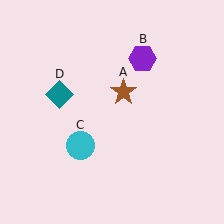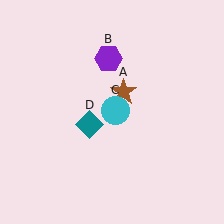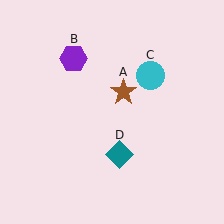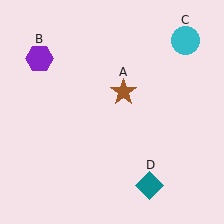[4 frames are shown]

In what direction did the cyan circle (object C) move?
The cyan circle (object C) moved up and to the right.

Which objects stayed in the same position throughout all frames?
Brown star (object A) remained stationary.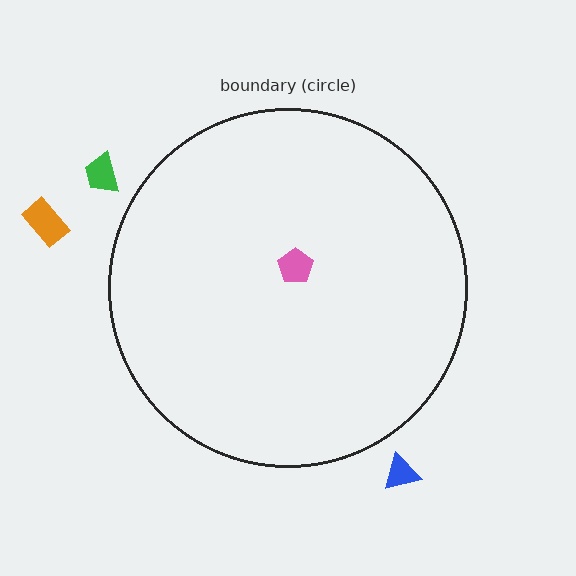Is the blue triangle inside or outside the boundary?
Outside.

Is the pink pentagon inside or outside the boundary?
Inside.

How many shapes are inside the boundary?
1 inside, 3 outside.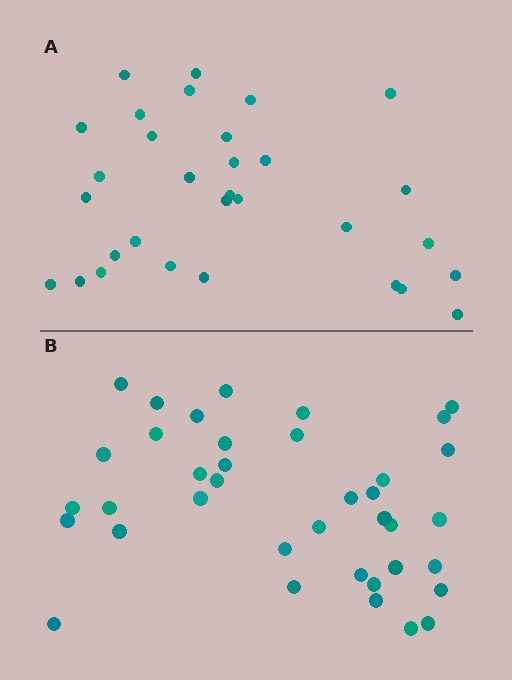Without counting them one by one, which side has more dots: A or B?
Region B (the bottom region) has more dots.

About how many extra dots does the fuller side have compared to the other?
Region B has roughly 8 or so more dots than region A.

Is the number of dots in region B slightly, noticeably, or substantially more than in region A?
Region B has only slightly more — the two regions are fairly close. The ratio is roughly 1.2 to 1.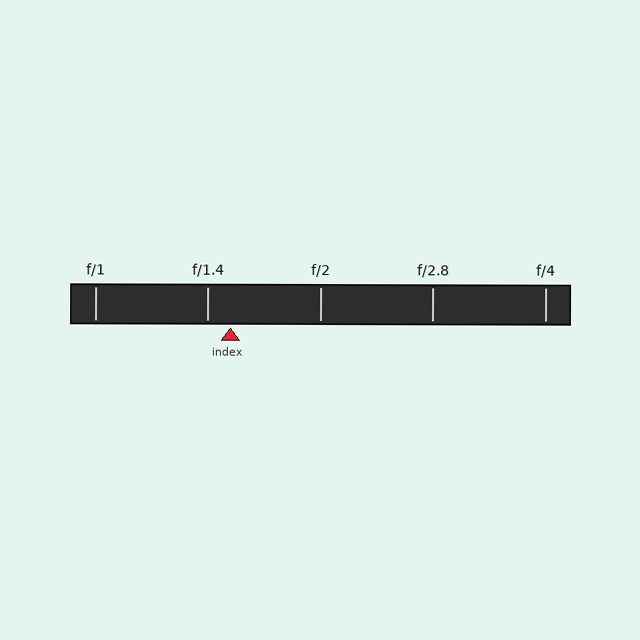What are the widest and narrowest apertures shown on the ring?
The widest aperture shown is f/1 and the narrowest is f/4.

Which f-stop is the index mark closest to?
The index mark is closest to f/1.4.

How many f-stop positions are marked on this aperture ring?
There are 5 f-stop positions marked.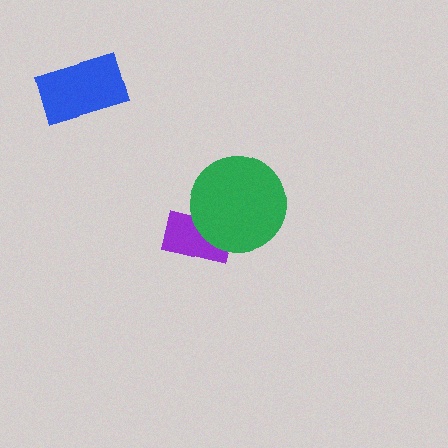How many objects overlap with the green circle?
1 object overlaps with the green circle.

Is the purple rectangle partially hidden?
Yes, it is partially covered by another shape.